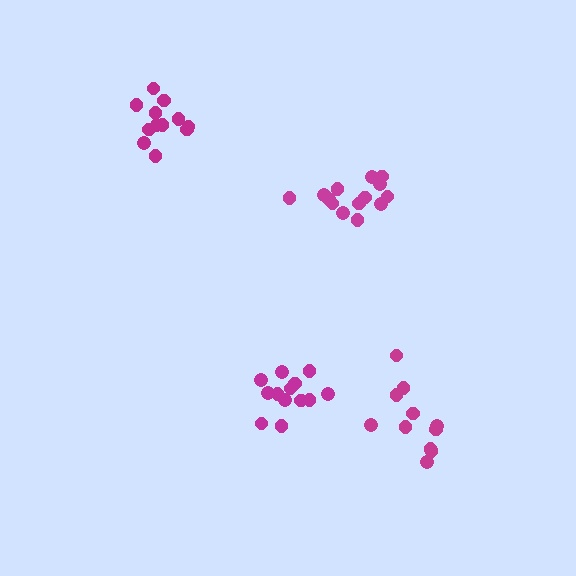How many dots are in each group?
Group 1: 13 dots, Group 2: 11 dots, Group 3: 12 dots, Group 4: 14 dots (50 total).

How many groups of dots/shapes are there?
There are 4 groups.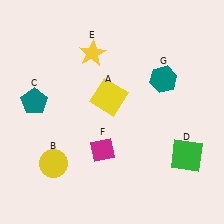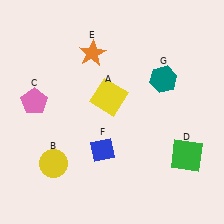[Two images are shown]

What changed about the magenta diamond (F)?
In Image 1, F is magenta. In Image 2, it changed to blue.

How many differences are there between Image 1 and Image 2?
There are 3 differences between the two images.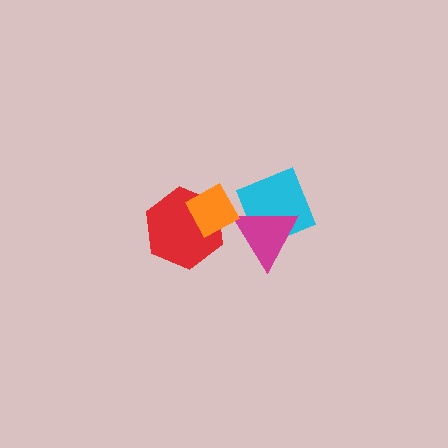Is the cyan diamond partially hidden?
Yes, it is partially covered by another shape.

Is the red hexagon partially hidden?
Yes, it is partially covered by another shape.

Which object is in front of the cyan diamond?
The magenta triangle is in front of the cyan diamond.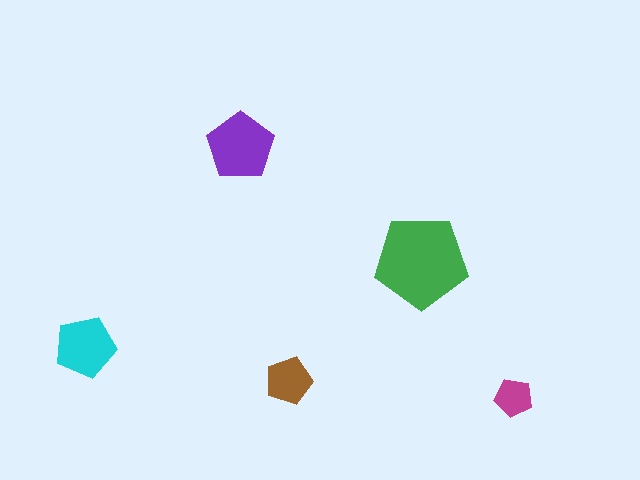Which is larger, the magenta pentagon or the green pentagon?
The green one.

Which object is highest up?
The purple pentagon is topmost.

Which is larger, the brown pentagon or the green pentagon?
The green one.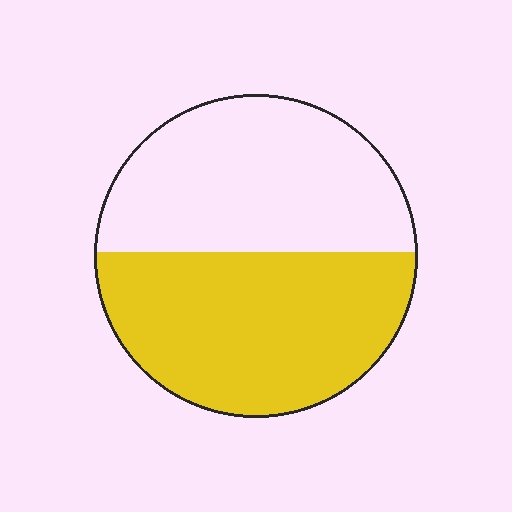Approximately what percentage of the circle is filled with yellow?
Approximately 50%.